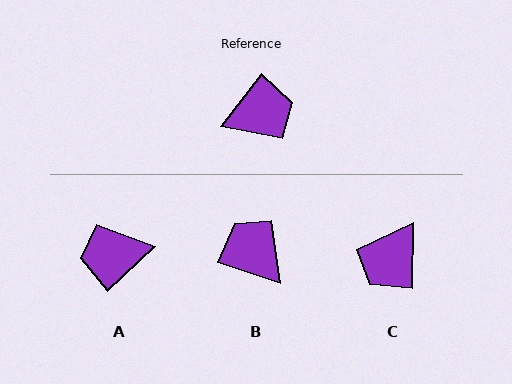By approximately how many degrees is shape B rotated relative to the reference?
Approximately 109 degrees counter-clockwise.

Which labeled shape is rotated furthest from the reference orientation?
A, about 171 degrees away.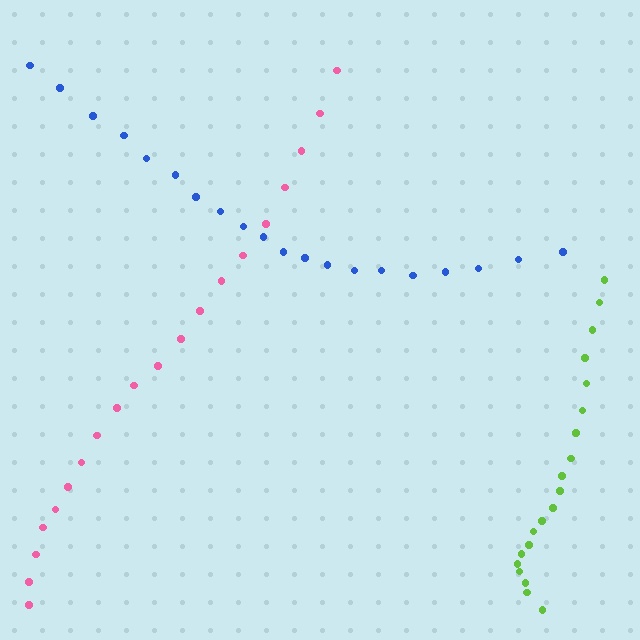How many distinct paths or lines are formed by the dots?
There are 3 distinct paths.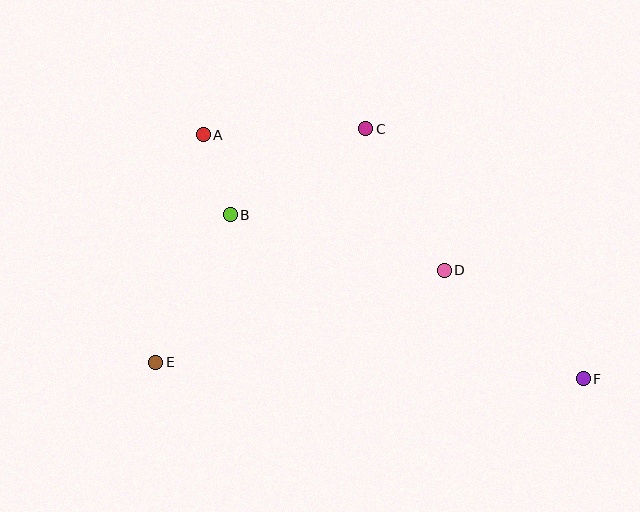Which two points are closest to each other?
Points A and B are closest to each other.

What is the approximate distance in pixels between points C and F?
The distance between C and F is approximately 331 pixels.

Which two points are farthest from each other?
Points A and F are farthest from each other.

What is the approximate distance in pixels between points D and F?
The distance between D and F is approximately 176 pixels.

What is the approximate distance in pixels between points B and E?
The distance between B and E is approximately 165 pixels.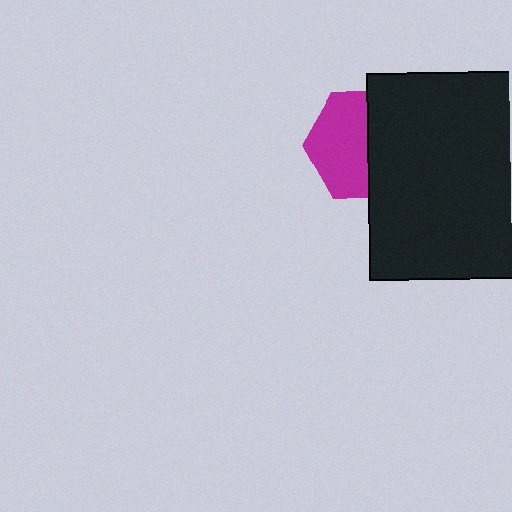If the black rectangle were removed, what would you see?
You would see the complete magenta hexagon.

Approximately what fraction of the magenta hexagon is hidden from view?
Roughly 45% of the magenta hexagon is hidden behind the black rectangle.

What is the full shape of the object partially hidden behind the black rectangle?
The partially hidden object is a magenta hexagon.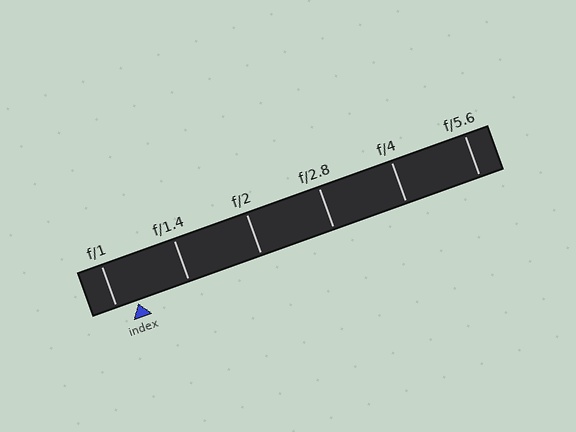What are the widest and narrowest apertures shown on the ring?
The widest aperture shown is f/1 and the narrowest is f/5.6.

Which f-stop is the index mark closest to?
The index mark is closest to f/1.